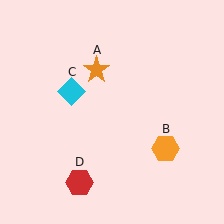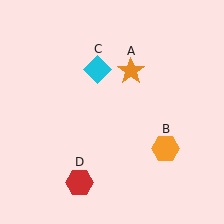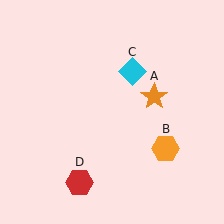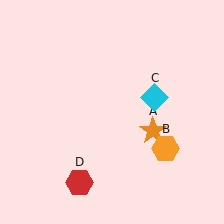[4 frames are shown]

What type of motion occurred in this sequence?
The orange star (object A), cyan diamond (object C) rotated clockwise around the center of the scene.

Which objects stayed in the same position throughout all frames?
Orange hexagon (object B) and red hexagon (object D) remained stationary.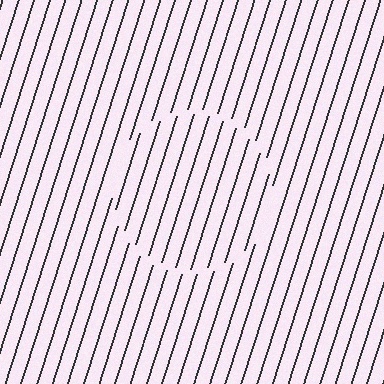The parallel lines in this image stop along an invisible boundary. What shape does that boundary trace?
An illusory circle. The interior of the shape contains the same grating, shifted by half a period — the contour is defined by the phase discontinuity where line-ends from the inner and outer gratings abut.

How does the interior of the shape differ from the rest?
The interior of the shape contains the same grating, shifted by half a period — the contour is defined by the phase discontinuity where line-ends from the inner and outer gratings abut.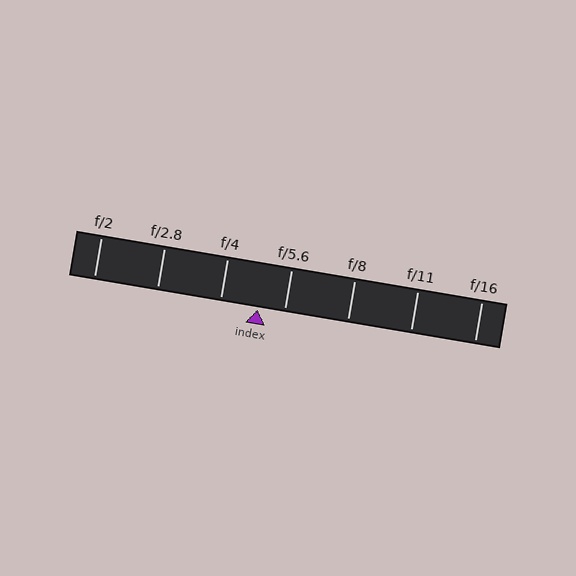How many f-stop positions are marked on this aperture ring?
There are 7 f-stop positions marked.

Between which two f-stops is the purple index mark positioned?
The index mark is between f/4 and f/5.6.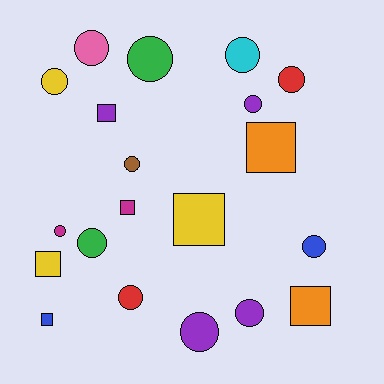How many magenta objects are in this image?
There are 2 magenta objects.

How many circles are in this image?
There are 13 circles.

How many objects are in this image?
There are 20 objects.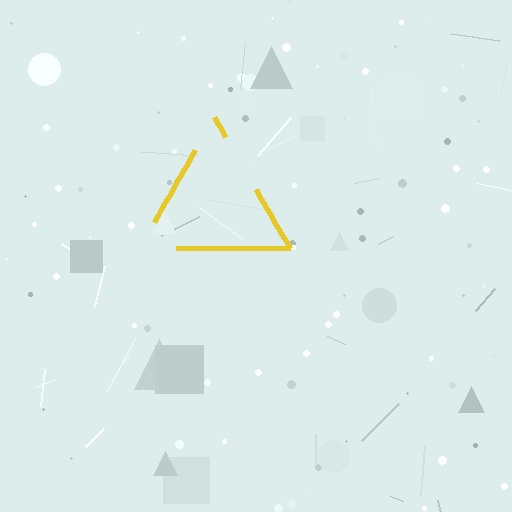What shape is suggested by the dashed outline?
The dashed outline suggests a triangle.